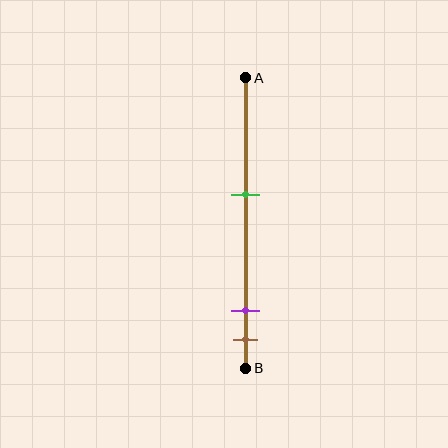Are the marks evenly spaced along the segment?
No, the marks are not evenly spaced.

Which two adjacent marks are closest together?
The purple and brown marks are the closest adjacent pair.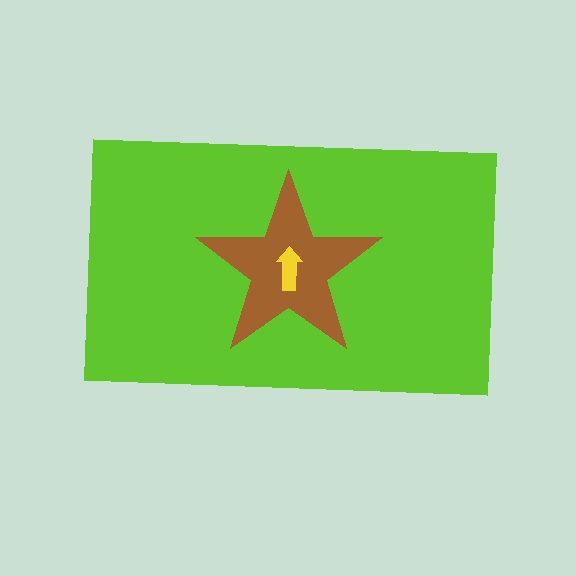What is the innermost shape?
The yellow arrow.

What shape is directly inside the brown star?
The yellow arrow.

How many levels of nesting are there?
3.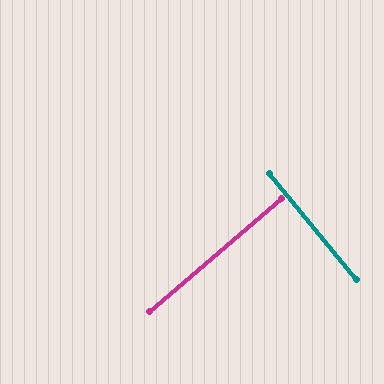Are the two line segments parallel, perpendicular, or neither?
Perpendicular — they meet at approximately 89°.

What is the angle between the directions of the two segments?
Approximately 89 degrees.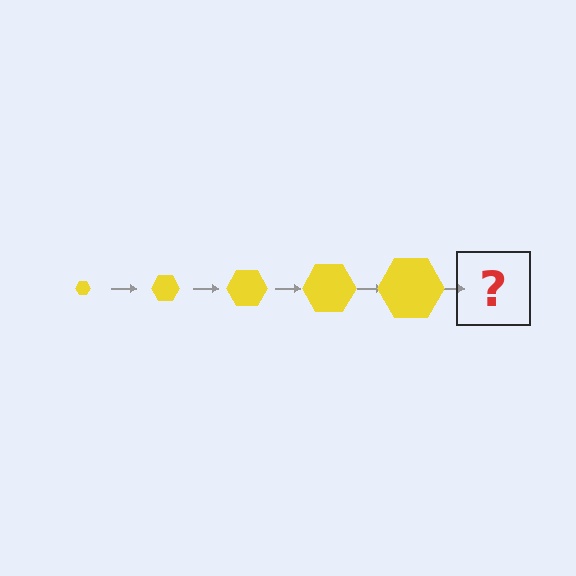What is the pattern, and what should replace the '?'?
The pattern is that the hexagon gets progressively larger each step. The '?' should be a yellow hexagon, larger than the previous one.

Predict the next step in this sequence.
The next step is a yellow hexagon, larger than the previous one.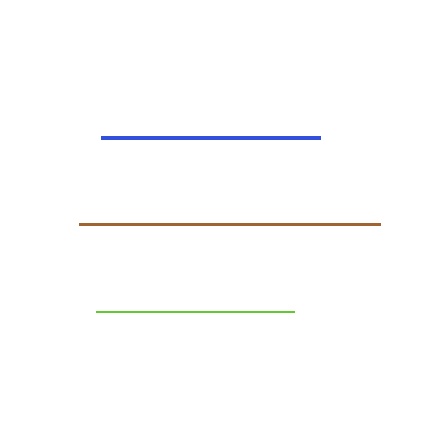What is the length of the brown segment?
The brown segment is approximately 300 pixels long.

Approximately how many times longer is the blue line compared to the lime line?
The blue line is approximately 1.1 times the length of the lime line.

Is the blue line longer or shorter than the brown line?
The brown line is longer than the blue line.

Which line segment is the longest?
The brown line is the longest at approximately 300 pixels.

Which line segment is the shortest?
The lime line is the shortest at approximately 199 pixels.